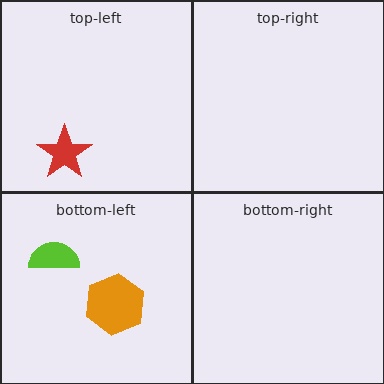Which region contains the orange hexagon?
The bottom-left region.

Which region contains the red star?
The top-left region.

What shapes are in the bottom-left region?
The lime semicircle, the orange hexagon.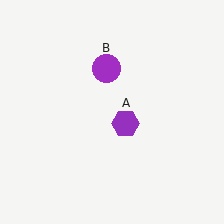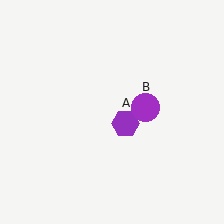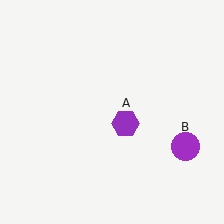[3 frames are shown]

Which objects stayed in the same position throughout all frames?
Purple hexagon (object A) remained stationary.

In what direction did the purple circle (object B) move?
The purple circle (object B) moved down and to the right.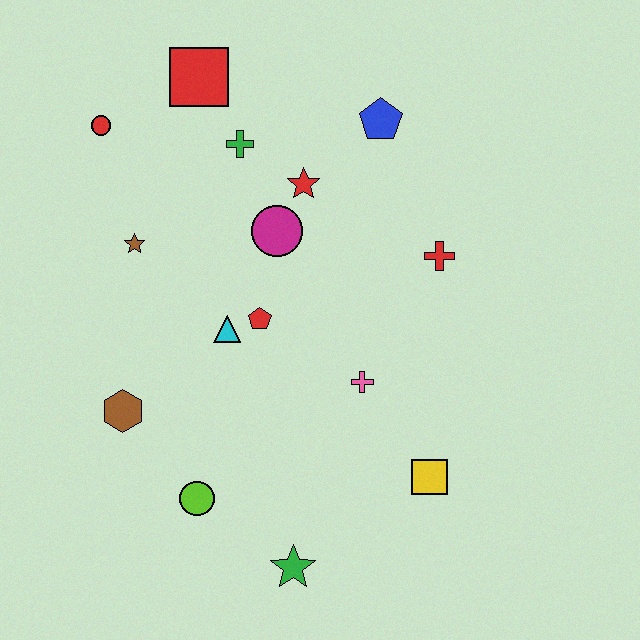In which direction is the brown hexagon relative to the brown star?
The brown hexagon is below the brown star.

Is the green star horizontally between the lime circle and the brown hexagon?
No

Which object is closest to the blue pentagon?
The red star is closest to the blue pentagon.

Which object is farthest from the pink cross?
The red circle is farthest from the pink cross.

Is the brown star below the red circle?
Yes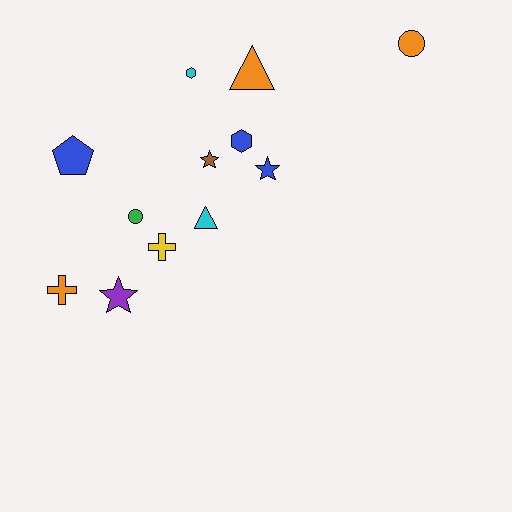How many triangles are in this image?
There are 2 triangles.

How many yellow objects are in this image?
There is 1 yellow object.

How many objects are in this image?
There are 12 objects.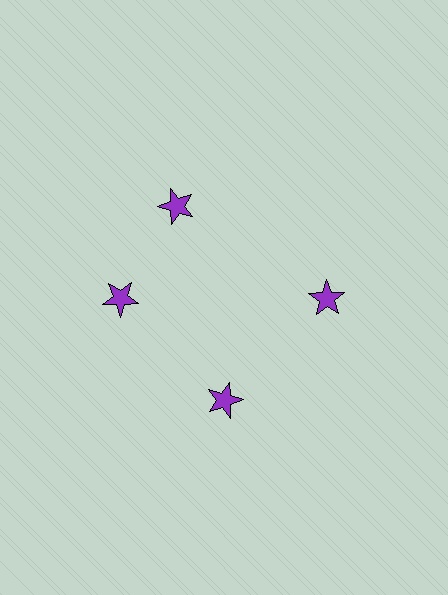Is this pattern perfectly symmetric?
No. The 4 purple stars are arranged in a ring, but one element near the 12 o'clock position is rotated out of alignment along the ring, breaking the 4-fold rotational symmetry.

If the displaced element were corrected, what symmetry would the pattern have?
It would have 4-fold rotational symmetry — the pattern would map onto itself every 90 degrees.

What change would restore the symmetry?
The symmetry would be restored by rotating it back into even spacing with its neighbors so that all 4 stars sit at equal angles and equal distance from the center.